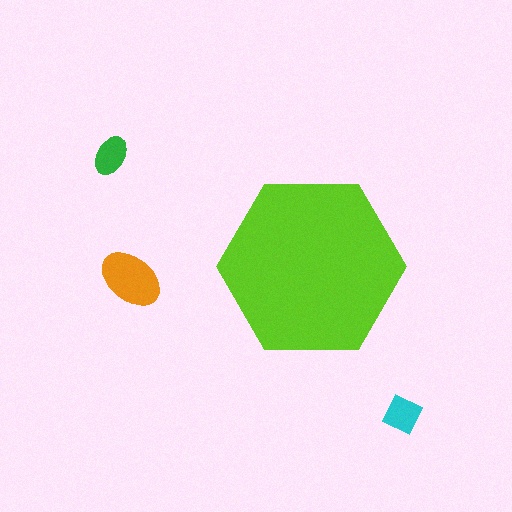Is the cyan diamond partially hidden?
No, the cyan diamond is fully visible.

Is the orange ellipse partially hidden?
No, the orange ellipse is fully visible.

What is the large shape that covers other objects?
A lime hexagon.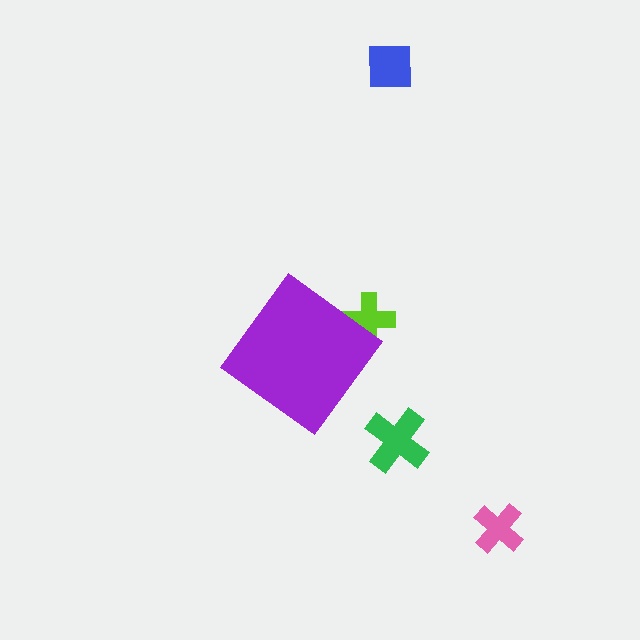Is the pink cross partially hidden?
No, the pink cross is fully visible.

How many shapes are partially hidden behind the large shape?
1 shape is partially hidden.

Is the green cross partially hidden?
No, the green cross is fully visible.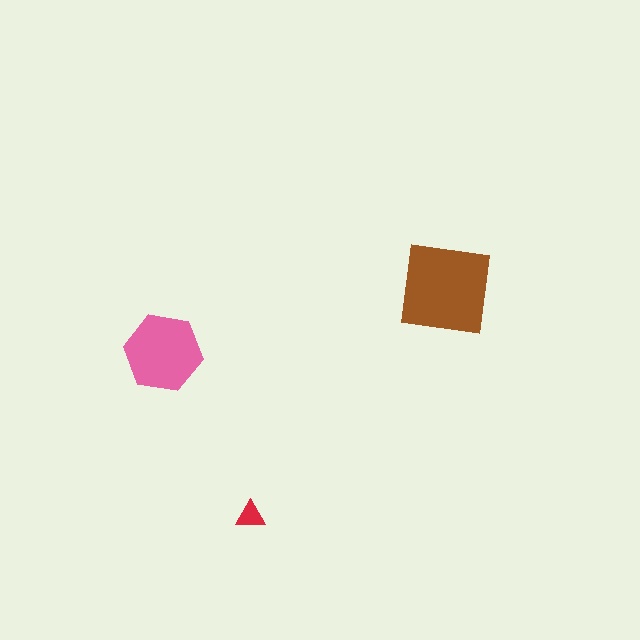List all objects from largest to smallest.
The brown square, the pink hexagon, the red triangle.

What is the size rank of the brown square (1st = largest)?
1st.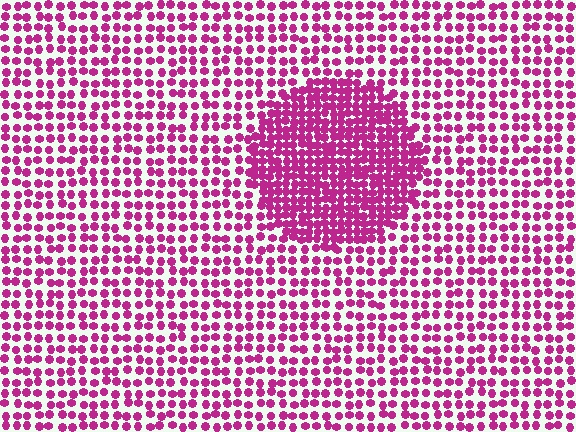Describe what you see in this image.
The image contains small magenta elements arranged at two different densities. A circle-shaped region is visible where the elements are more densely packed than the surrounding area.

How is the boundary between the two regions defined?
The boundary is defined by a change in element density (approximately 2.0x ratio). All elements are the same color, size, and shape.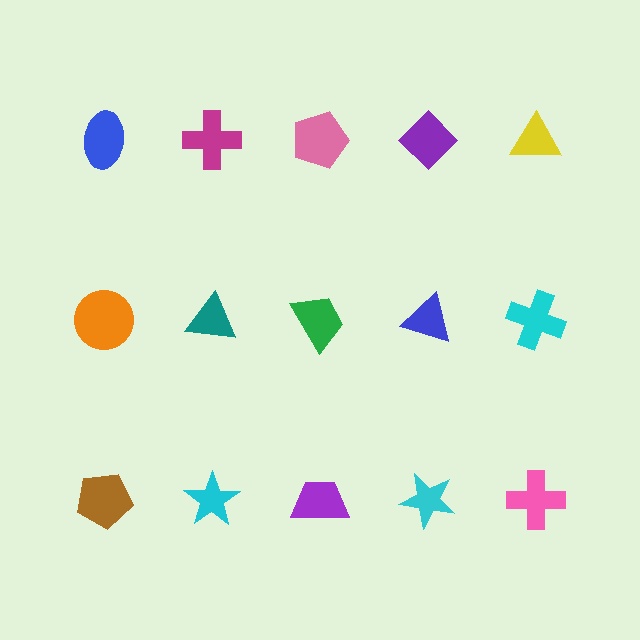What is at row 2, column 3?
A green trapezoid.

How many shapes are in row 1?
5 shapes.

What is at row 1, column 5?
A yellow triangle.